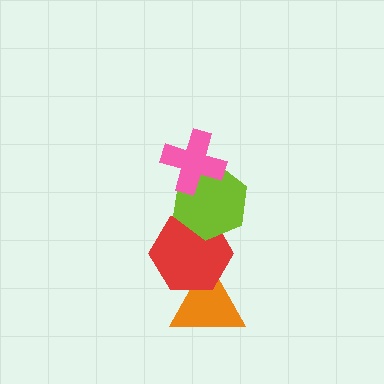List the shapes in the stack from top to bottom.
From top to bottom: the pink cross, the lime hexagon, the red hexagon, the orange triangle.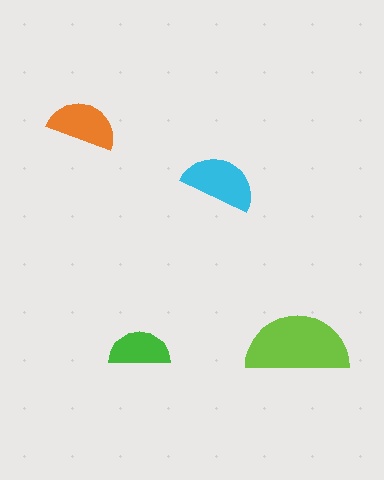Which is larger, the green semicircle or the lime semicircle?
The lime one.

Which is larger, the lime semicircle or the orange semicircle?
The lime one.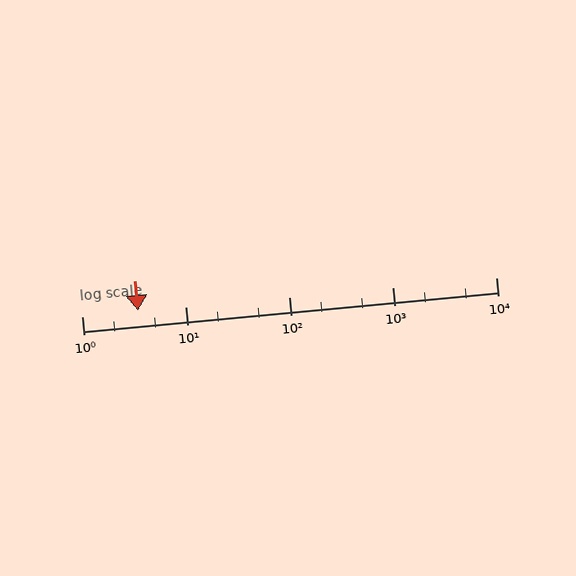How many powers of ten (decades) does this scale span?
The scale spans 4 decades, from 1 to 10000.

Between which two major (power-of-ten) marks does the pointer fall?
The pointer is between 1 and 10.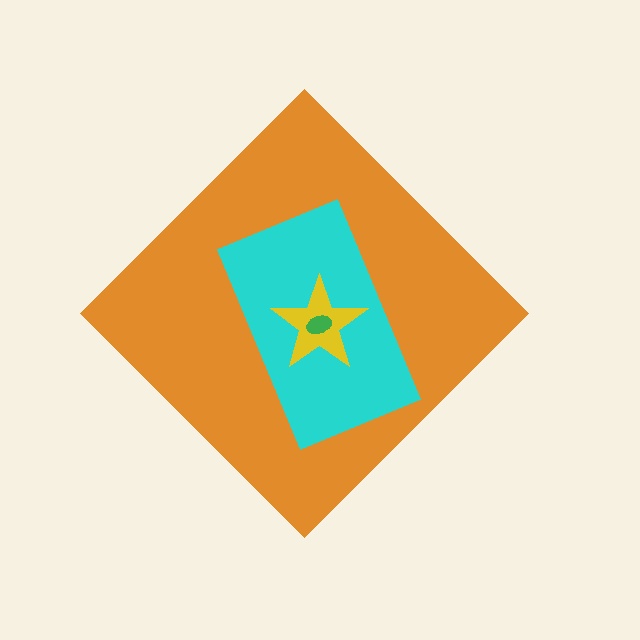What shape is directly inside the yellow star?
The green ellipse.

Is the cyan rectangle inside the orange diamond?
Yes.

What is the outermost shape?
The orange diamond.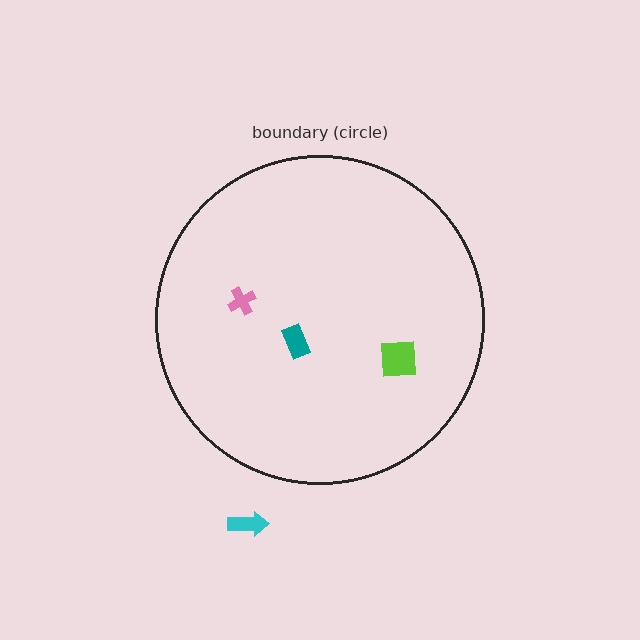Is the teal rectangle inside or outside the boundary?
Inside.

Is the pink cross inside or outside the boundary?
Inside.